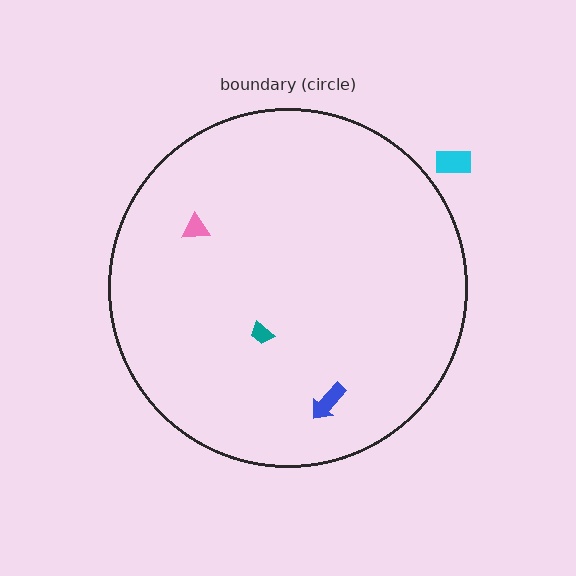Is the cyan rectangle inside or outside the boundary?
Outside.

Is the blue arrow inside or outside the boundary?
Inside.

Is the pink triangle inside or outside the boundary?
Inside.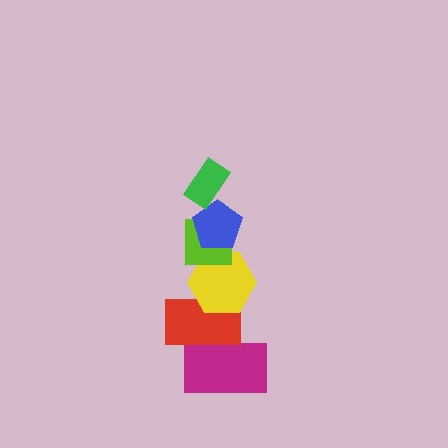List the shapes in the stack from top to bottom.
From top to bottom: the green rectangle, the blue pentagon, the lime square, the yellow hexagon, the red rectangle, the magenta rectangle.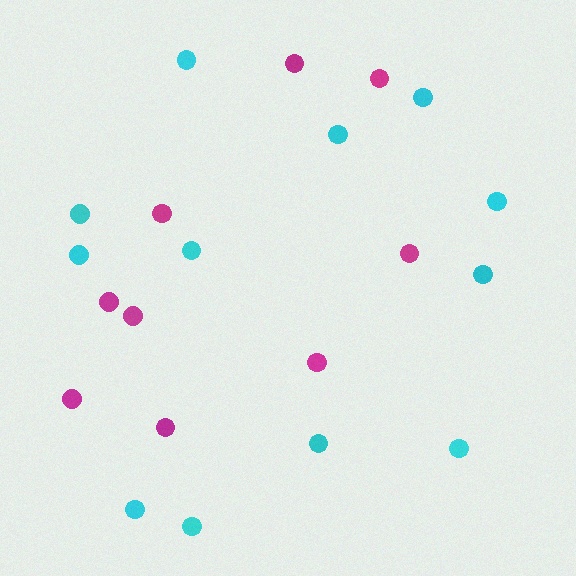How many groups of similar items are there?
There are 2 groups: one group of cyan circles (12) and one group of magenta circles (9).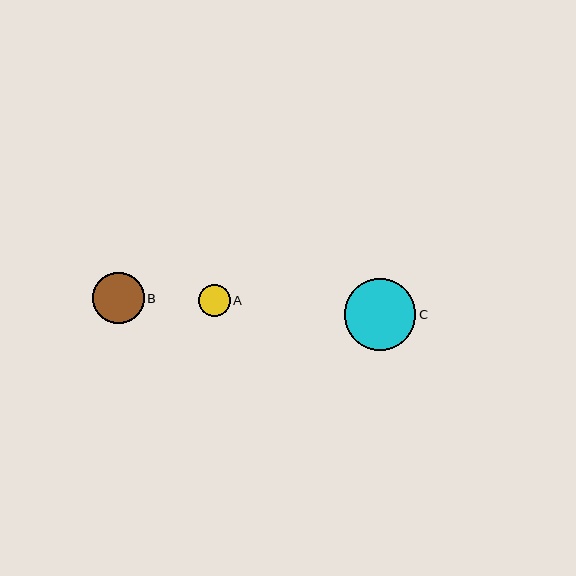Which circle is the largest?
Circle C is the largest with a size of approximately 72 pixels.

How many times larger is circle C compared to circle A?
Circle C is approximately 2.3 times the size of circle A.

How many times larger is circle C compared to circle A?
Circle C is approximately 2.3 times the size of circle A.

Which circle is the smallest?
Circle A is the smallest with a size of approximately 32 pixels.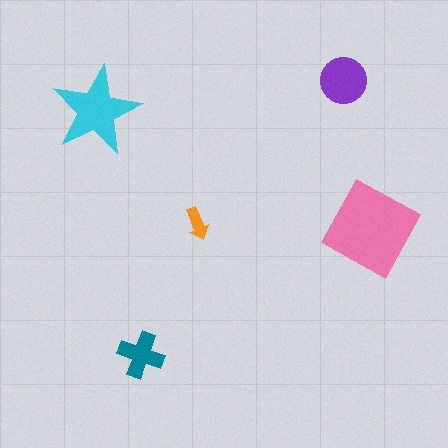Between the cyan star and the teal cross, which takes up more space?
The cyan star.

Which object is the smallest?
The orange arrow.